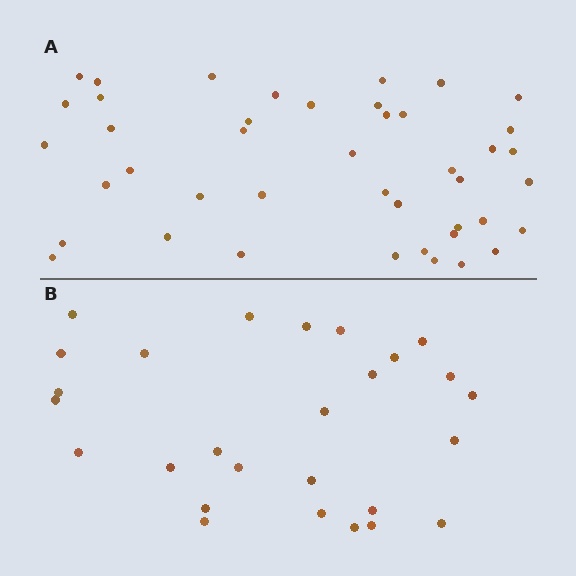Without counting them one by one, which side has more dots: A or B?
Region A (the top region) has more dots.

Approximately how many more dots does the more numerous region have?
Region A has approximately 15 more dots than region B.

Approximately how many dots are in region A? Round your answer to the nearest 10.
About 40 dots. (The exact count is 43, which rounds to 40.)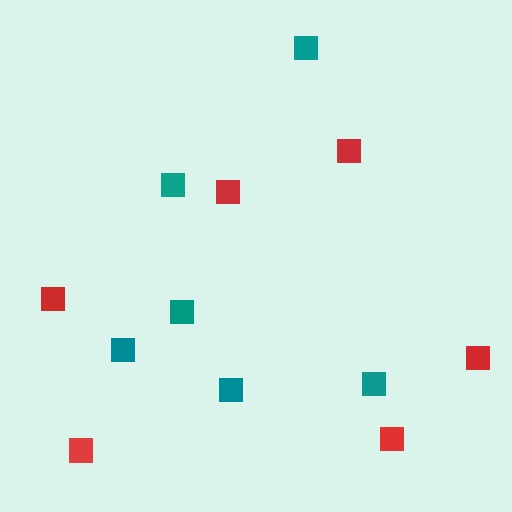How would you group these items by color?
There are 2 groups: one group of teal squares (6) and one group of red squares (6).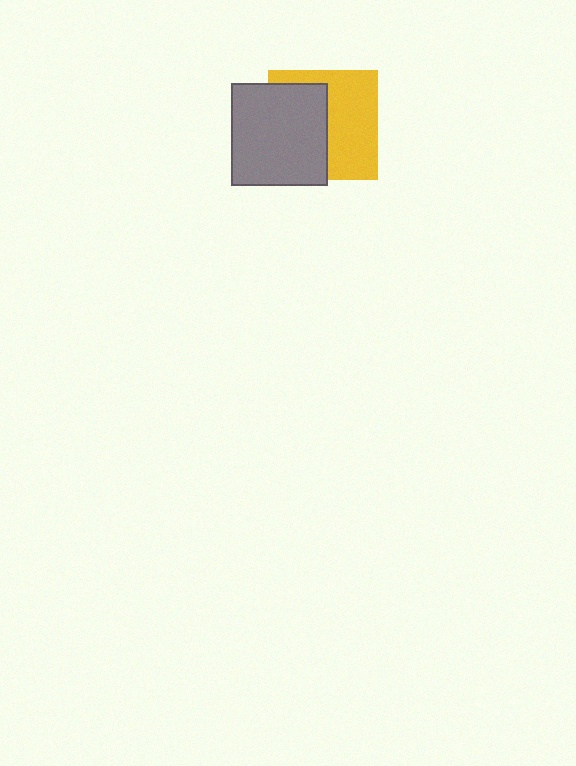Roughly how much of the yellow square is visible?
About half of it is visible (roughly 52%).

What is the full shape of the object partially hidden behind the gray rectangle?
The partially hidden object is a yellow square.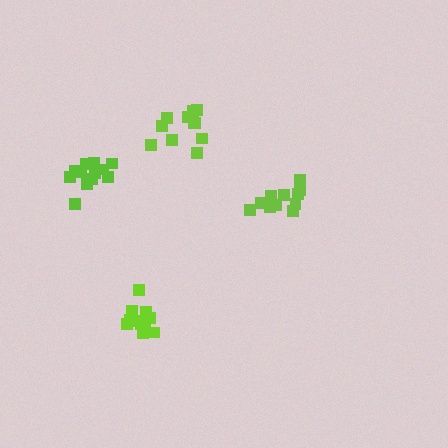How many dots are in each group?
Group 1: 11 dots, Group 2: 12 dots, Group 3: 12 dots, Group 4: 11 dots (46 total).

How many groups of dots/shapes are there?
There are 4 groups.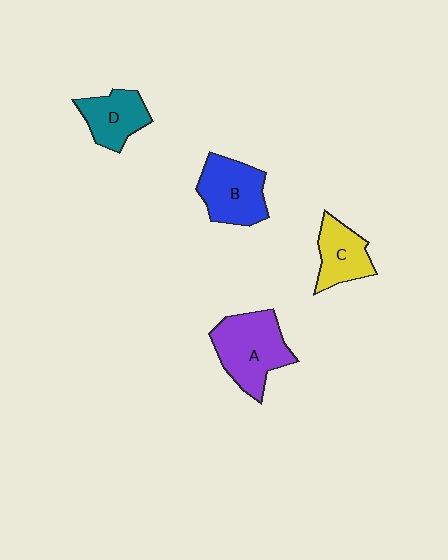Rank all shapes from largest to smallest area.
From largest to smallest: A (purple), B (blue), D (teal), C (yellow).